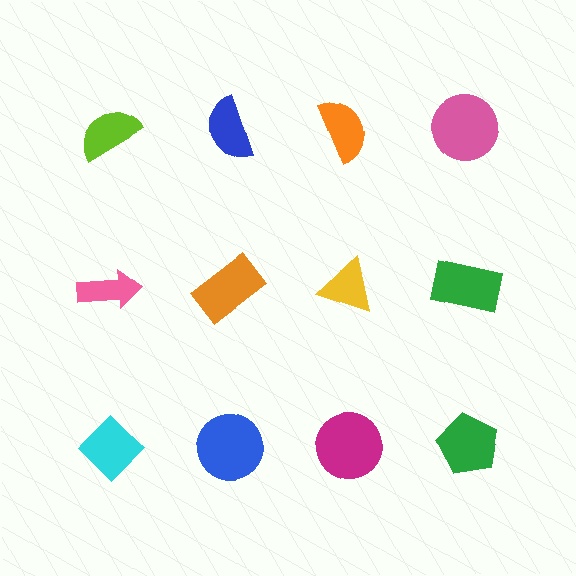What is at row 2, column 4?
A green rectangle.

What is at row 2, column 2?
An orange rectangle.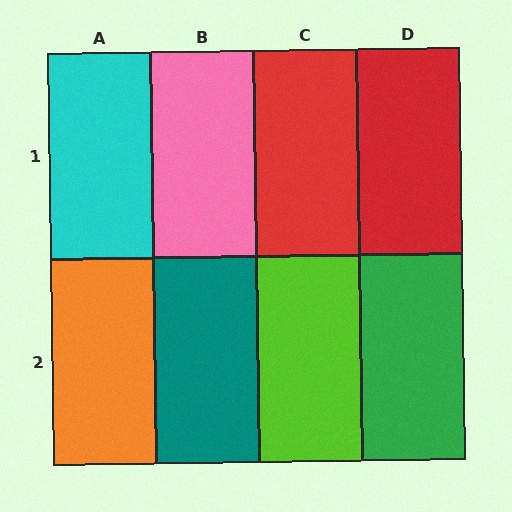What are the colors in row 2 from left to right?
Orange, teal, lime, green.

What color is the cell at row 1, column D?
Red.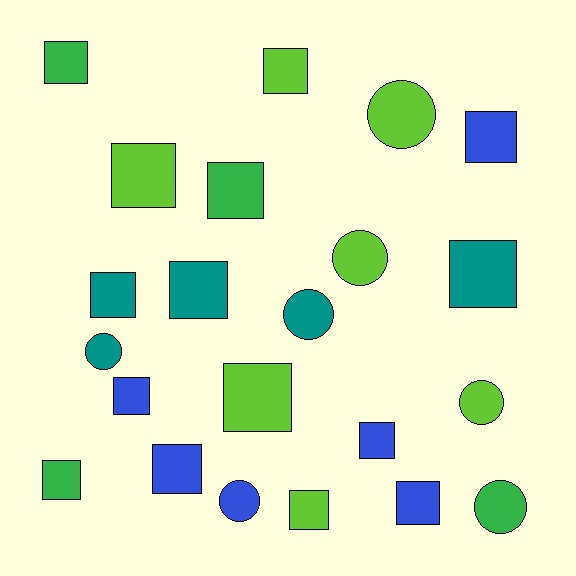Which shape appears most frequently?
Square, with 15 objects.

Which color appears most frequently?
Lime, with 7 objects.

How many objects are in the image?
There are 22 objects.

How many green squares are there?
There are 3 green squares.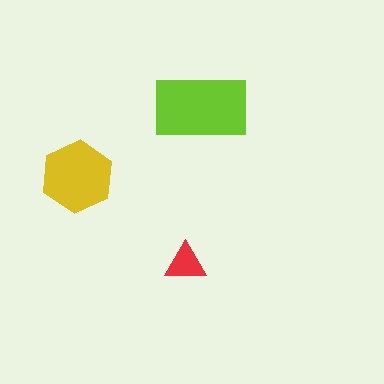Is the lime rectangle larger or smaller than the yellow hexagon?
Larger.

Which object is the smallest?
The red triangle.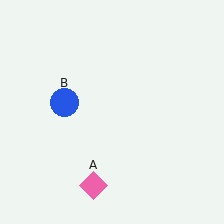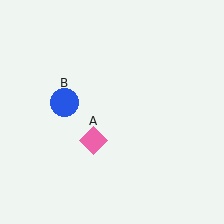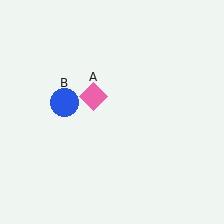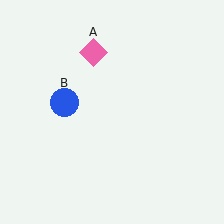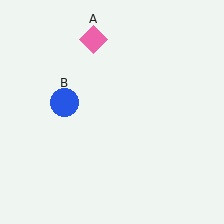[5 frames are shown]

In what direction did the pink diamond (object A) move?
The pink diamond (object A) moved up.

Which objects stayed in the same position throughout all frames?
Blue circle (object B) remained stationary.